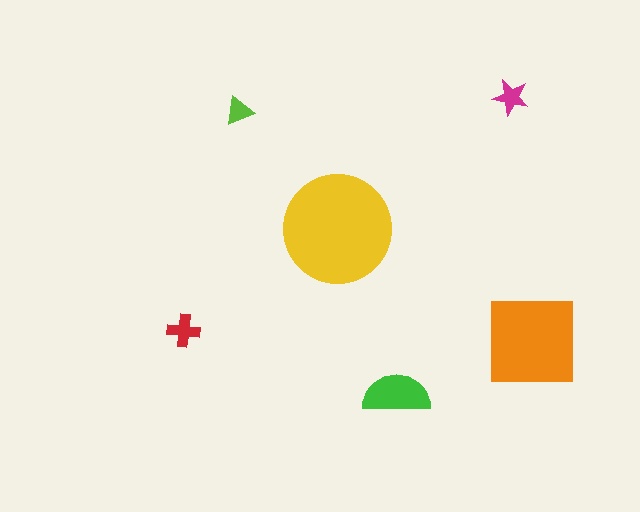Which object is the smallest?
The lime triangle.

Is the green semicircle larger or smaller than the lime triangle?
Larger.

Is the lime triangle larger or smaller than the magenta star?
Smaller.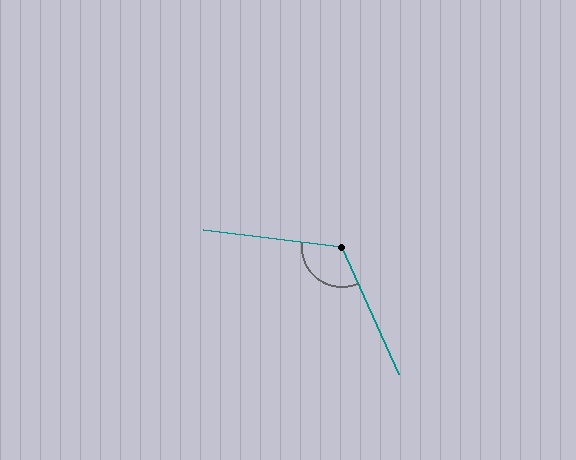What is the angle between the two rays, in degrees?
Approximately 121 degrees.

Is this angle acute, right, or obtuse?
It is obtuse.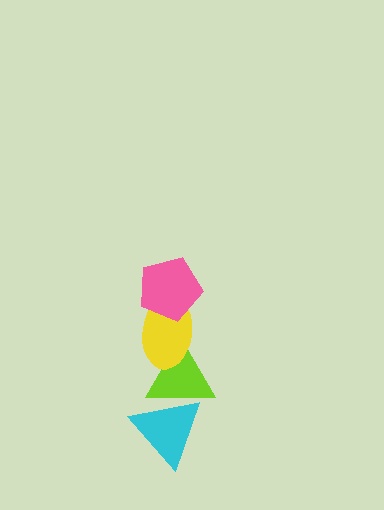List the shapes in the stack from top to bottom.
From top to bottom: the pink pentagon, the yellow ellipse, the lime triangle, the cyan triangle.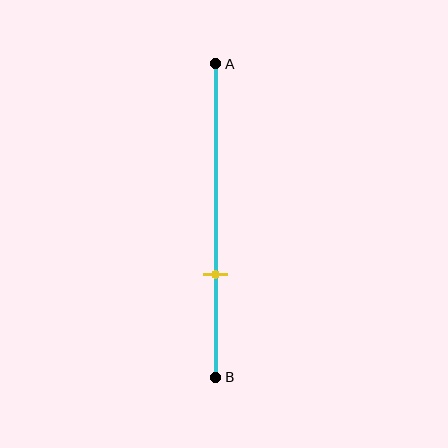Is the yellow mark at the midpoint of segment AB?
No, the mark is at about 65% from A, not at the 50% midpoint.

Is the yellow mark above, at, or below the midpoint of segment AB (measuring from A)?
The yellow mark is below the midpoint of segment AB.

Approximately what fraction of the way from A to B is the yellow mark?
The yellow mark is approximately 65% of the way from A to B.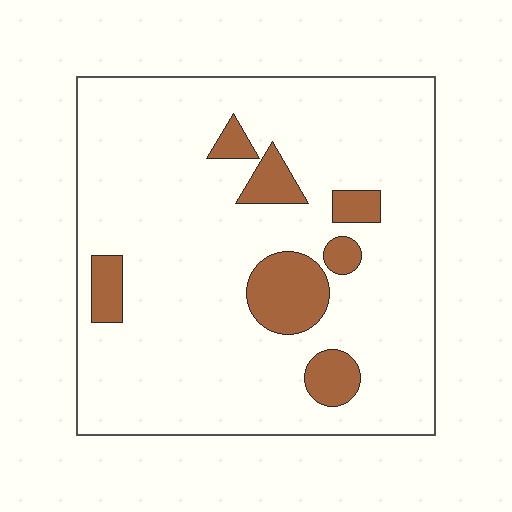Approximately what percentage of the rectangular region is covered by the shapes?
Approximately 15%.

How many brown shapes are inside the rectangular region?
7.